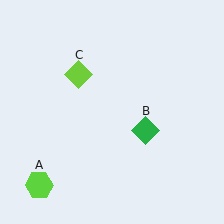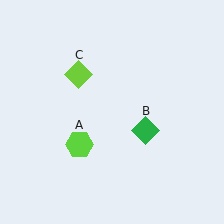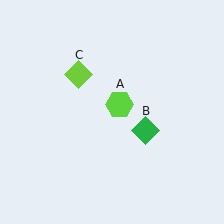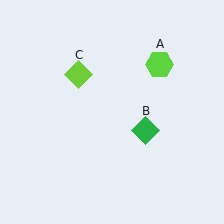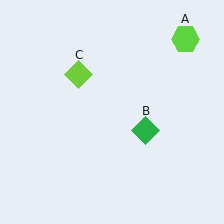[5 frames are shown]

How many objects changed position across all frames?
1 object changed position: lime hexagon (object A).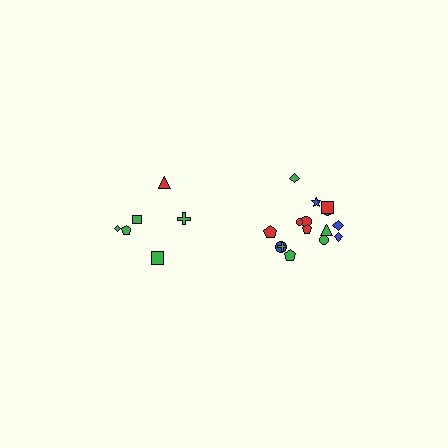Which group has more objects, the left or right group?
The right group.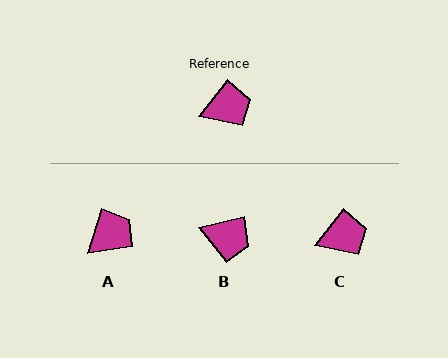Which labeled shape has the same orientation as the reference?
C.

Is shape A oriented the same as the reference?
No, it is off by about 21 degrees.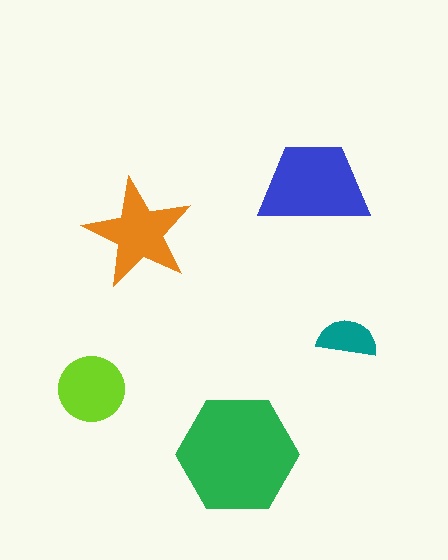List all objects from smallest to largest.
The teal semicircle, the lime circle, the orange star, the blue trapezoid, the green hexagon.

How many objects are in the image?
There are 5 objects in the image.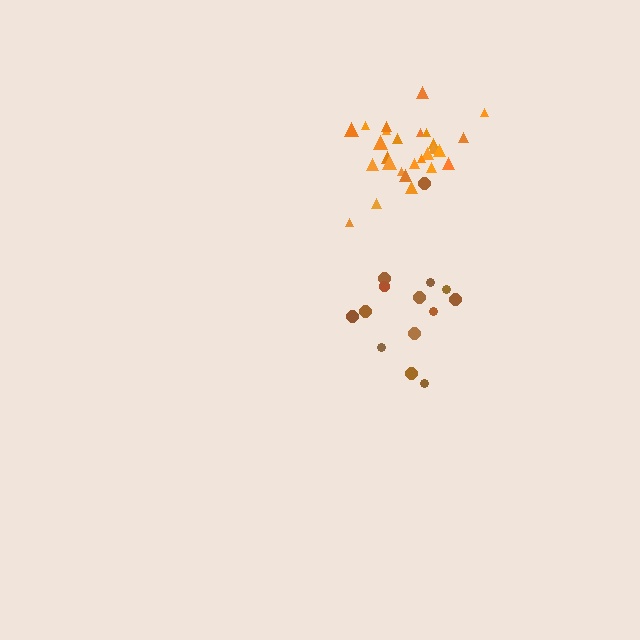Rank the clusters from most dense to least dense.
orange, brown.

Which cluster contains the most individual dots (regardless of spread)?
Orange (27).